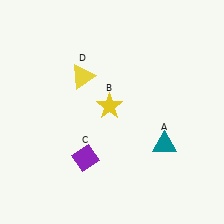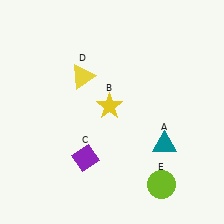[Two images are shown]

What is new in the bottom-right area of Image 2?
A lime circle (E) was added in the bottom-right area of Image 2.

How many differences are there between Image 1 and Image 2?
There is 1 difference between the two images.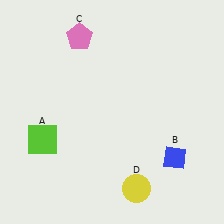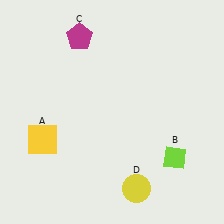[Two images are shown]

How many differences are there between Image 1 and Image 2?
There are 3 differences between the two images.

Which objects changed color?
A changed from lime to yellow. B changed from blue to lime. C changed from pink to magenta.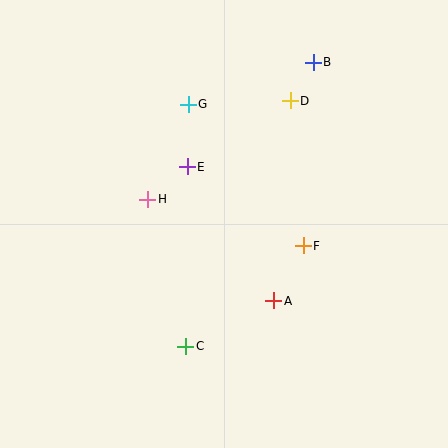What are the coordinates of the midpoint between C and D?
The midpoint between C and D is at (238, 223).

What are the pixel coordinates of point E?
Point E is at (187, 167).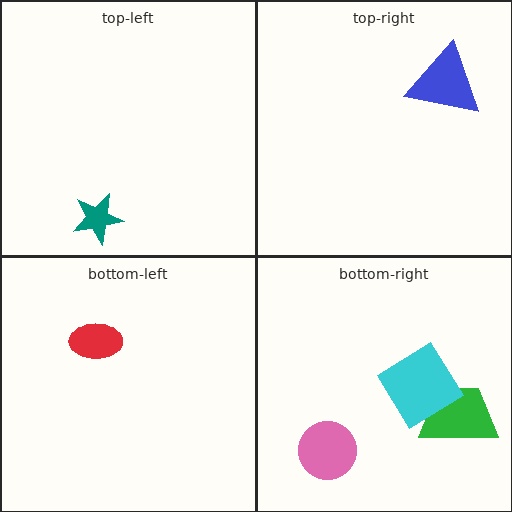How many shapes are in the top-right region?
1.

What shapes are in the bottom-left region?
The red ellipse.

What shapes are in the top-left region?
The teal star.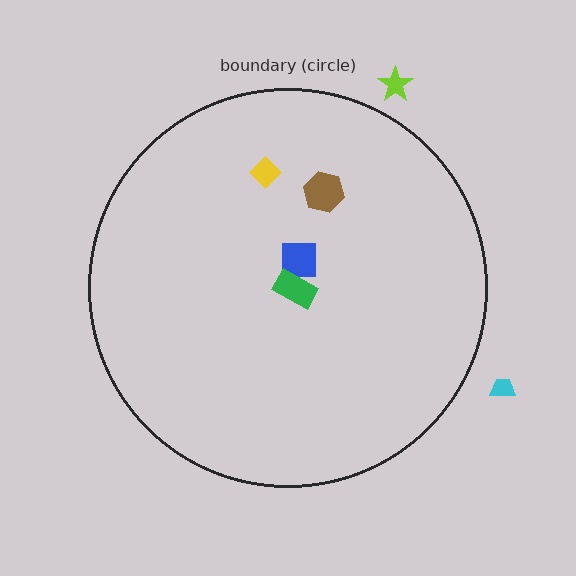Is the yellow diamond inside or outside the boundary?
Inside.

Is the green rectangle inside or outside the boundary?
Inside.